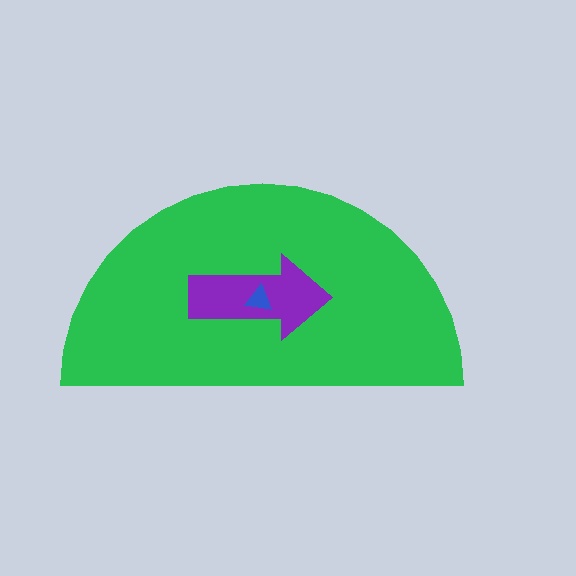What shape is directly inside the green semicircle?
The purple arrow.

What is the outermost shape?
The green semicircle.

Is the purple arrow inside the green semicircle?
Yes.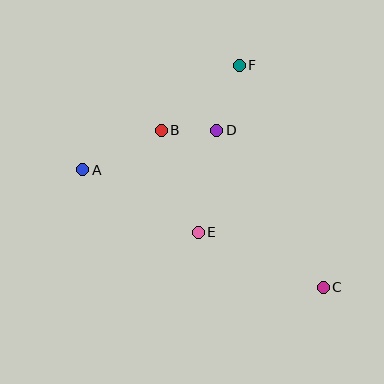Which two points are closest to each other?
Points B and D are closest to each other.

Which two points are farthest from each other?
Points A and C are farthest from each other.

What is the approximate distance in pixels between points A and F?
The distance between A and F is approximately 188 pixels.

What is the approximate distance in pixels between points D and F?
The distance between D and F is approximately 69 pixels.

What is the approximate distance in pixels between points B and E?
The distance between B and E is approximately 109 pixels.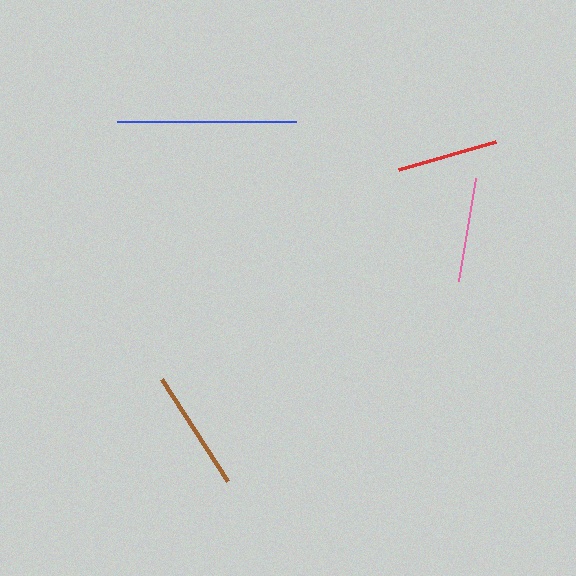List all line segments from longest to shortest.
From longest to shortest: blue, brown, pink, red.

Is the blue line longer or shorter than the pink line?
The blue line is longer than the pink line.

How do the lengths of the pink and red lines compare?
The pink and red lines are approximately the same length.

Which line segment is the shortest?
The red line is the shortest at approximately 101 pixels.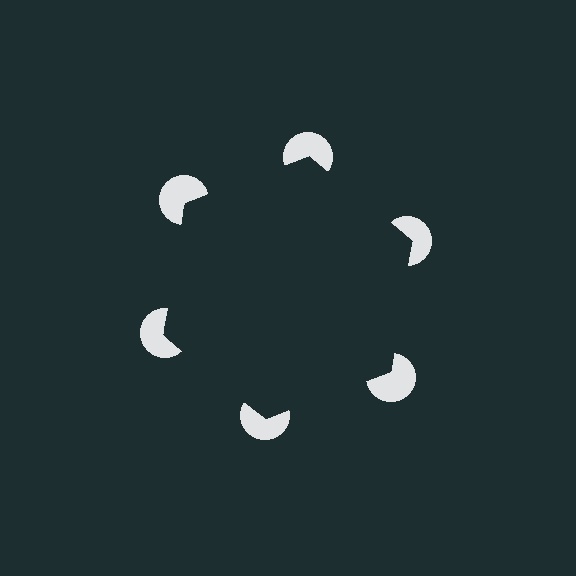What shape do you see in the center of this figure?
An illusory hexagon — its edges are inferred from the aligned wedge cuts in the pac-man discs, not physically drawn.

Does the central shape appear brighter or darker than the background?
It typically appears slightly darker than the background, even though no actual brightness change is drawn.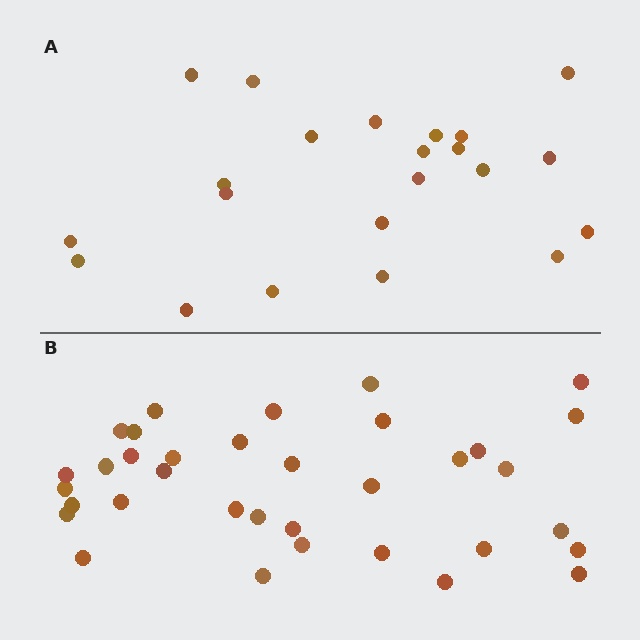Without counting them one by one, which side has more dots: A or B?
Region B (the bottom region) has more dots.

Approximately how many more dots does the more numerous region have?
Region B has approximately 15 more dots than region A.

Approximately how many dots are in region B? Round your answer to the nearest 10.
About 40 dots. (The exact count is 35, which rounds to 40.)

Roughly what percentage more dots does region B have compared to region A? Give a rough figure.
About 60% more.